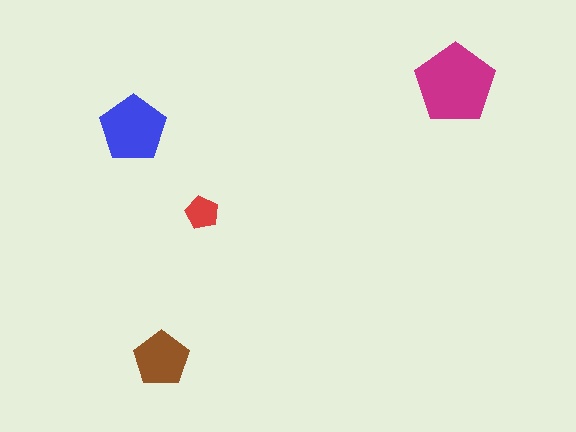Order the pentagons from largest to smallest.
the magenta one, the blue one, the brown one, the red one.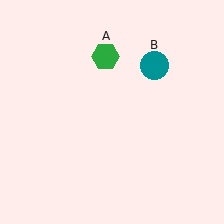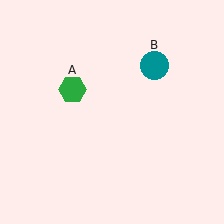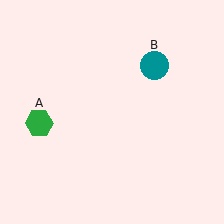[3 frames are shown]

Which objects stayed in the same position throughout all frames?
Teal circle (object B) remained stationary.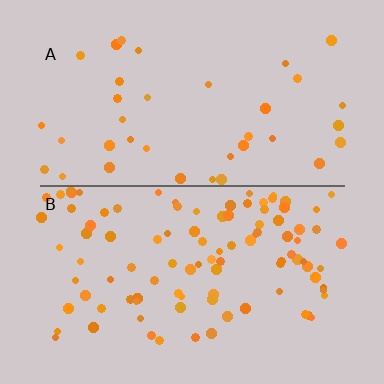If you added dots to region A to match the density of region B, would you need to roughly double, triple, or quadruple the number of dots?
Approximately triple.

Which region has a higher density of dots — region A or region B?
B (the bottom).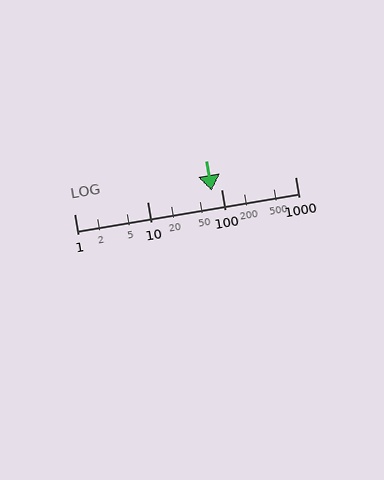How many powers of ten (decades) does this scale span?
The scale spans 3 decades, from 1 to 1000.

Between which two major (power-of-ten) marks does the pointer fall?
The pointer is between 10 and 100.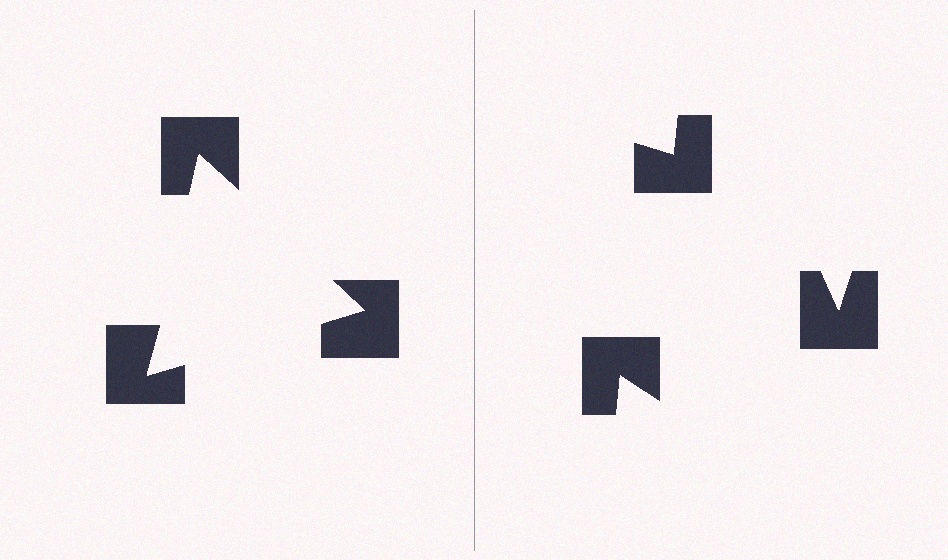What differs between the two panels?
The notched squares are positioned identically on both sides; only the wedge orientations differ. On the left they align to a triangle; on the right they are misaligned.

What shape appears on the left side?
An illusory triangle.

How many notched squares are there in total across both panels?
6 — 3 on each side.